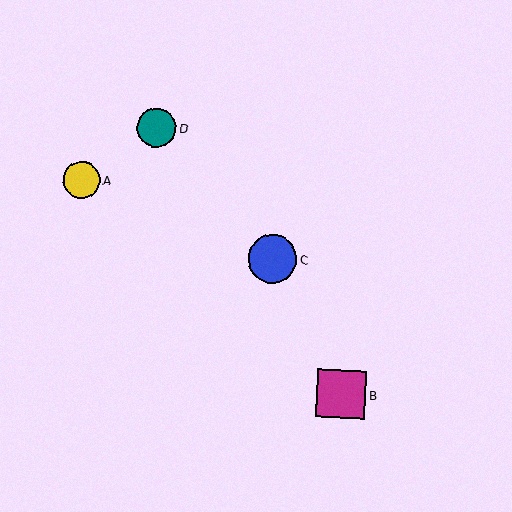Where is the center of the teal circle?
The center of the teal circle is at (157, 128).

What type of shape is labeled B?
Shape B is a magenta square.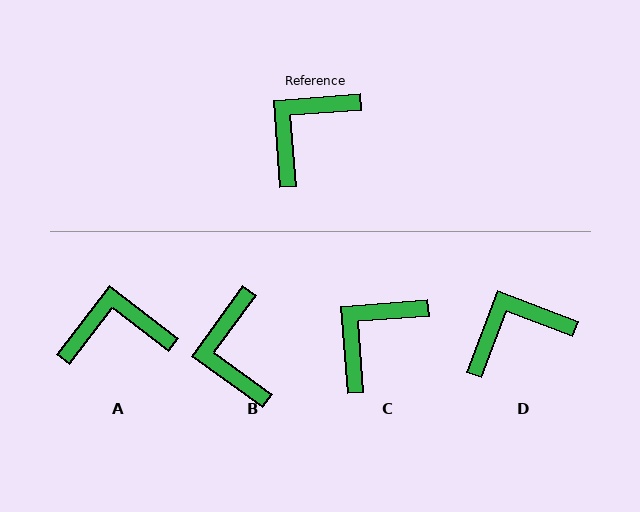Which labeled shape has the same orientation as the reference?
C.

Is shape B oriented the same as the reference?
No, it is off by about 50 degrees.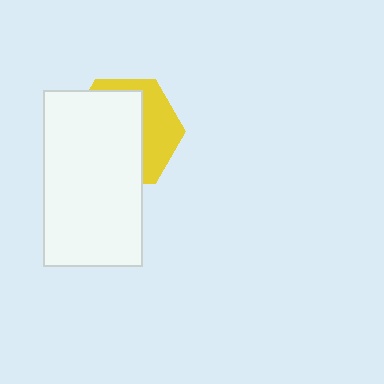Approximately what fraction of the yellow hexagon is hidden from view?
Roughly 64% of the yellow hexagon is hidden behind the white rectangle.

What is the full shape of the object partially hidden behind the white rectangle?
The partially hidden object is a yellow hexagon.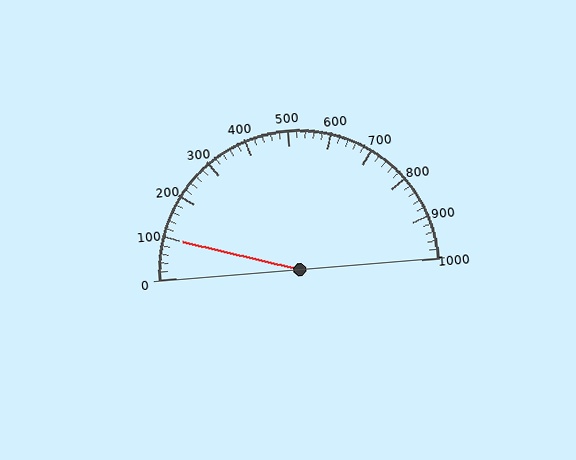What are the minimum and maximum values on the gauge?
The gauge ranges from 0 to 1000.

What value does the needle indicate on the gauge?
The needle indicates approximately 100.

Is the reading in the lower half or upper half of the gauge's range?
The reading is in the lower half of the range (0 to 1000).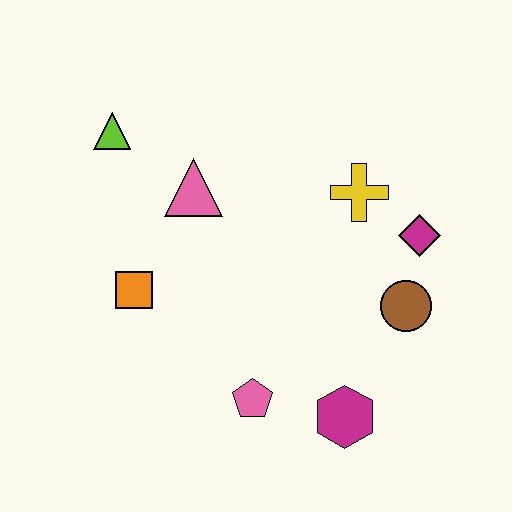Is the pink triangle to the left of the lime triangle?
No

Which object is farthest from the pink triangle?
The magenta hexagon is farthest from the pink triangle.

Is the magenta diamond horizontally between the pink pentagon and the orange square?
No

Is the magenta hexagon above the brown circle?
No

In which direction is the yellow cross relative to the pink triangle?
The yellow cross is to the right of the pink triangle.